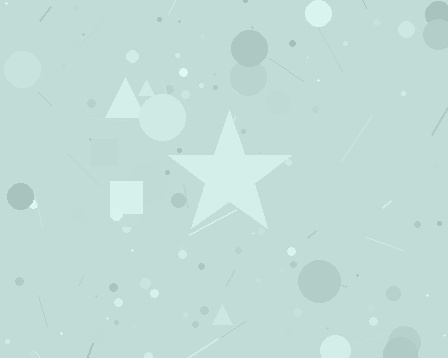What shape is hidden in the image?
A star is hidden in the image.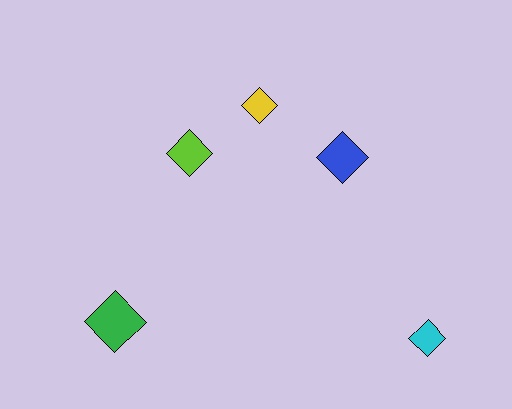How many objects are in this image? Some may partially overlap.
There are 5 objects.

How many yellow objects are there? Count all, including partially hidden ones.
There is 1 yellow object.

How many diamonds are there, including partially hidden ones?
There are 5 diamonds.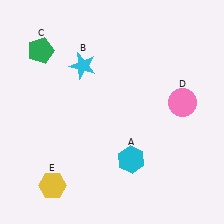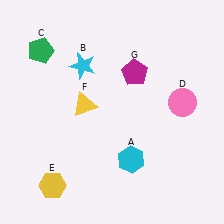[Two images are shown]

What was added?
A yellow triangle (F), a magenta pentagon (G) were added in Image 2.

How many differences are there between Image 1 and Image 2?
There are 2 differences between the two images.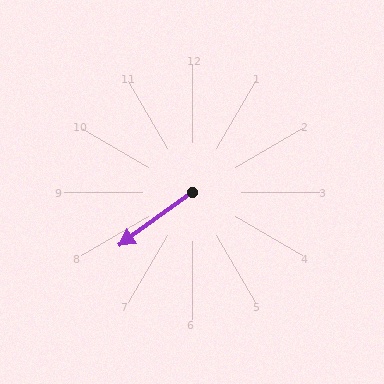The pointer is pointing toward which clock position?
Roughly 8 o'clock.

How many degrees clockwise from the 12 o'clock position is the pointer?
Approximately 234 degrees.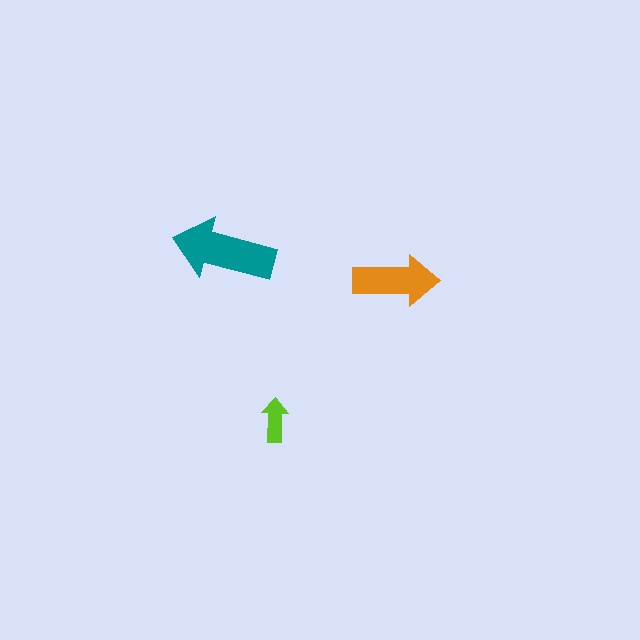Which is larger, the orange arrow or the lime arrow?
The orange one.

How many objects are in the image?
There are 3 objects in the image.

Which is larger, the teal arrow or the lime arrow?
The teal one.